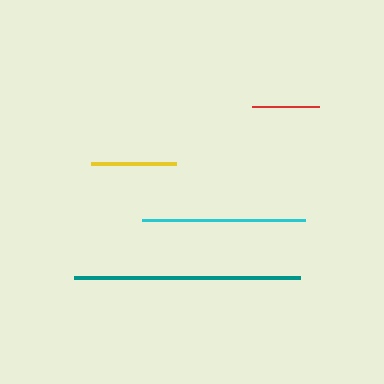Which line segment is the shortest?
The red line is the shortest at approximately 67 pixels.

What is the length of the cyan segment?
The cyan segment is approximately 163 pixels long.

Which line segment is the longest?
The teal line is the longest at approximately 226 pixels.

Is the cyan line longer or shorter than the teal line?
The teal line is longer than the cyan line.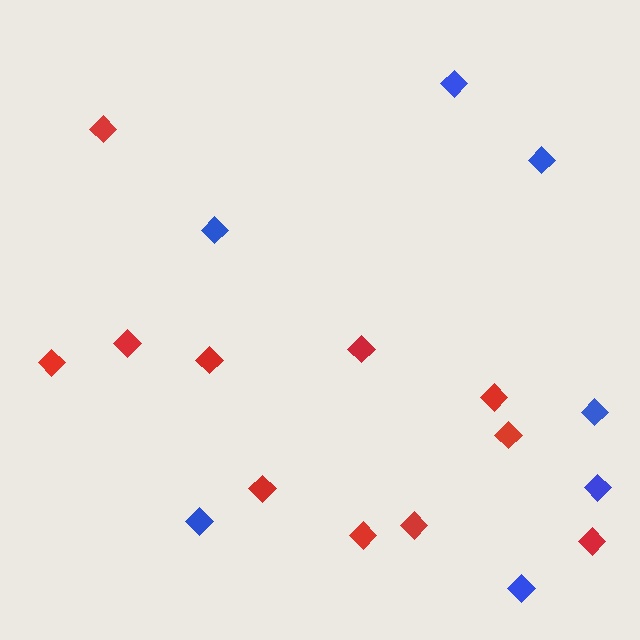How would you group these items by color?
There are 2 groups: one group of blue diamonds (7) and one group of red diamonds (11).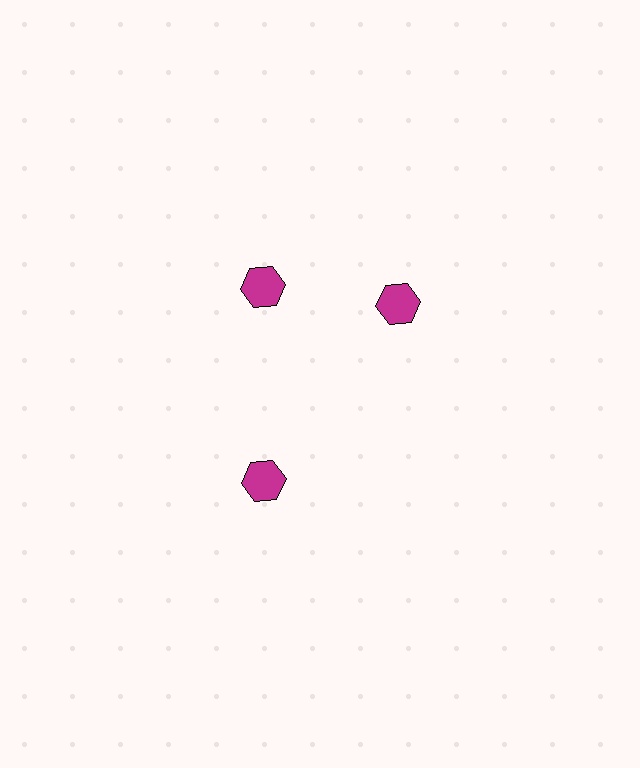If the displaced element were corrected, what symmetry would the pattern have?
It would have 3-fold rotational symmetry — the pattern would map onto itself every 120 degrees.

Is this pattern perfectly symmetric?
No. The 3 magenta hexagons are arranged in a ring, but one element near the 3 o'clock position is rotated out of alignment along the ring, breaking the 3-fold rotational symmetry.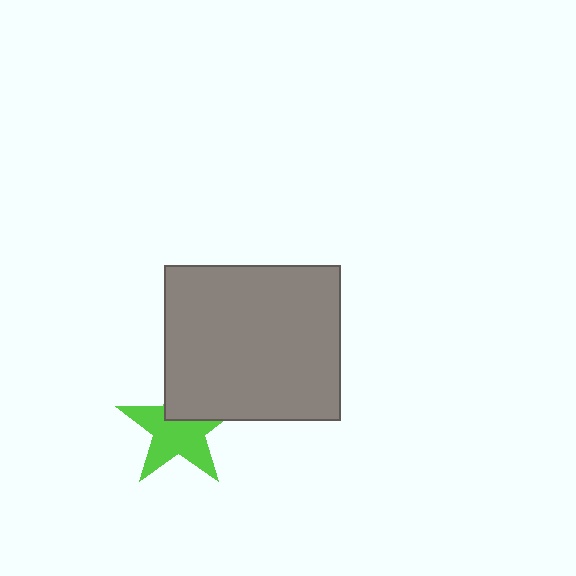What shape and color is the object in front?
The object in front is a gray rectangle.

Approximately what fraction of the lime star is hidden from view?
Roughly 35% of the lime star is hidden behind the gray rectangle.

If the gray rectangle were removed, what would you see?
You would see the complete lime star.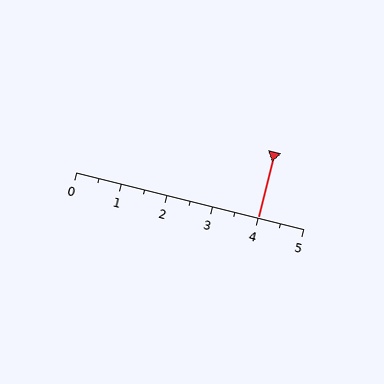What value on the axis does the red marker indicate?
The marker indicates approximately 4.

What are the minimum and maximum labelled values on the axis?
The axis runs from 0 to 5.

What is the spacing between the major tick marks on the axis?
The major ticks are spaced 1 apart.